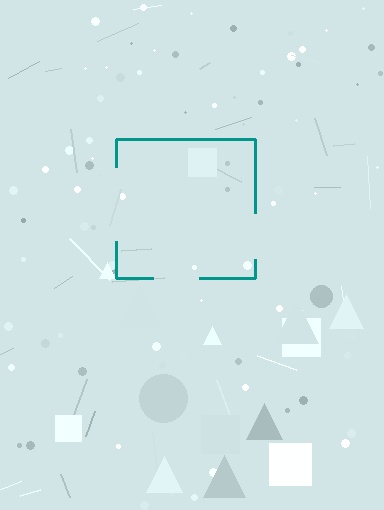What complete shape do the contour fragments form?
The contour fragments form a square.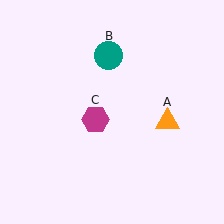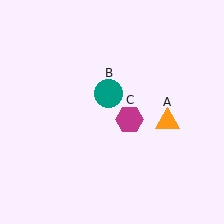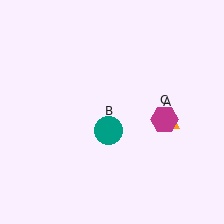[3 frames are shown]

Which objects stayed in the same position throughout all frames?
Orange triangle (object A) remained stationary.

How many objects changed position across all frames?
2 objects changed position: teal circle (object B), magenta hexagon (object C).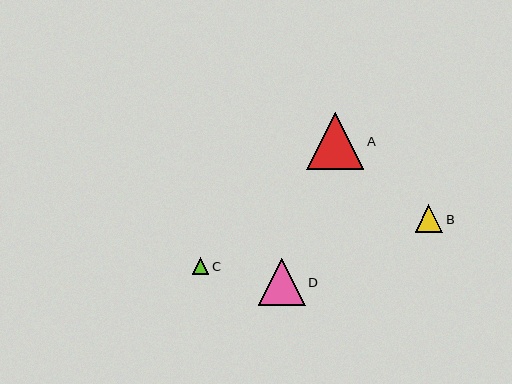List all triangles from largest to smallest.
From largest to smallest: A, D, B, C.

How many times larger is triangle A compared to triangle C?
Triangle A is approximately 3.4 times the size of triangle C.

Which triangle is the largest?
Triangle A is the largest with a size of approximately 58 pixels.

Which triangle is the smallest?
Triangle C is the smallest with a size of approximately 17 pixels.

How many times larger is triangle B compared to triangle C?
Triangle B is approximately 1.6 times the size of triangle C.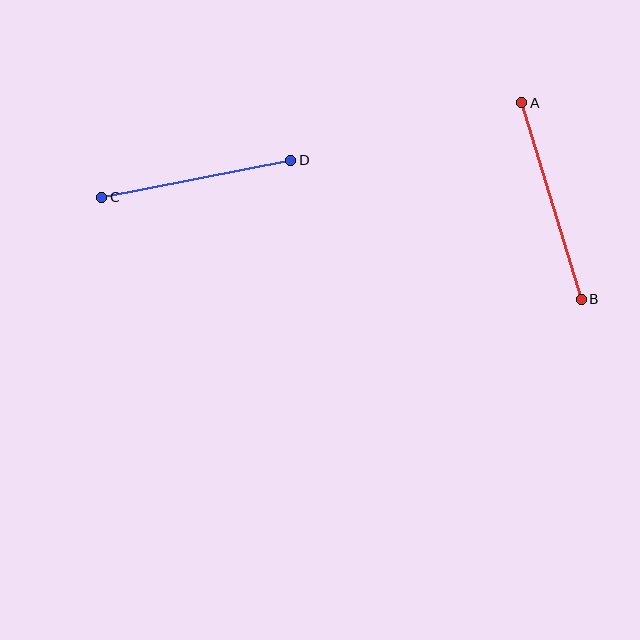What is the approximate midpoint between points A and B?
The midpoint is at approximately (552, 201) pixels.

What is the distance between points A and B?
The distance is approximately 205 pixels.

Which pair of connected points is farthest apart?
Points A and B are farthest apart.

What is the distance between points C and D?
The distance is approximately 193 pixels.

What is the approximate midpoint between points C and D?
The midpoint is at approximately (196, 179) pixels.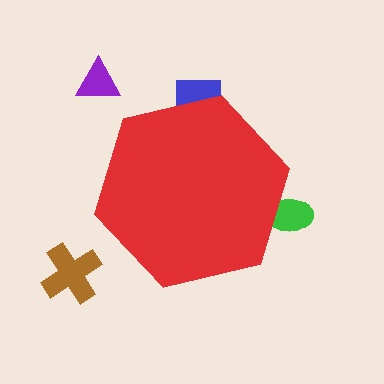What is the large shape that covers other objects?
A red hexagon.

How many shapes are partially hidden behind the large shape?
2 shapes are partially hidden.